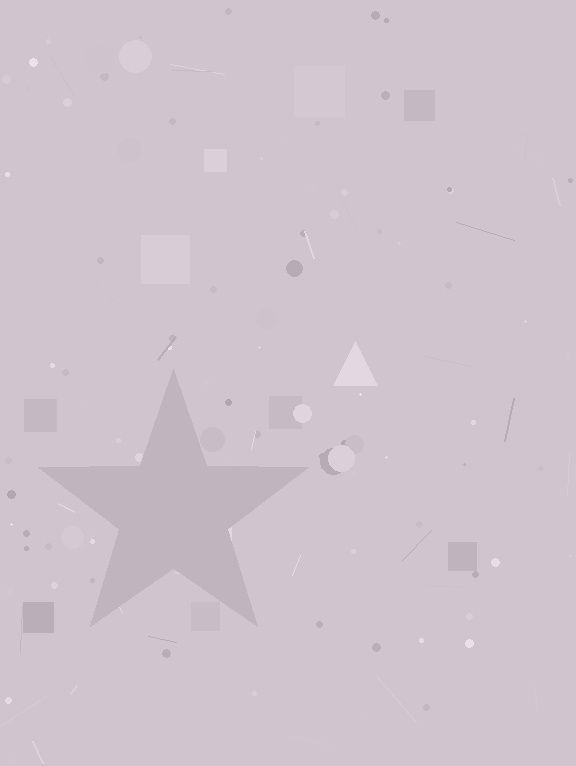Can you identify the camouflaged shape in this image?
The camouflaged shape is a star.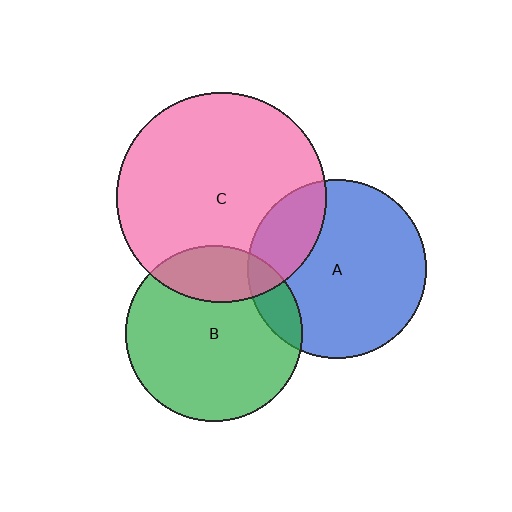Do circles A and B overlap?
Yes.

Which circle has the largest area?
Circle C (pink).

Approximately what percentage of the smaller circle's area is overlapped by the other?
Approximately 10%.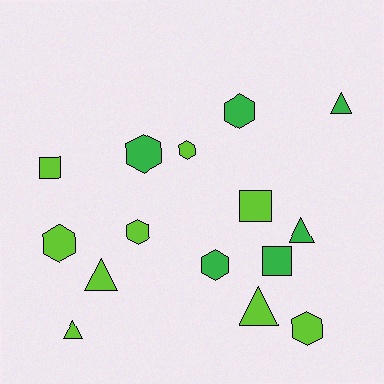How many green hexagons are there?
There are 3 green hexagons.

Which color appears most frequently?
Lime, with 9 objects.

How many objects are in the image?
There are 15 objects.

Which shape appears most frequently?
Hexagon, with 7 objects.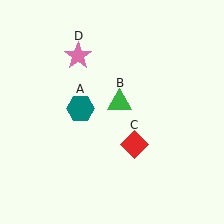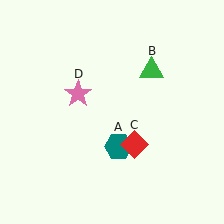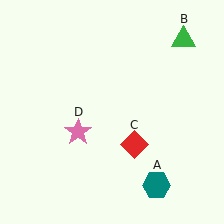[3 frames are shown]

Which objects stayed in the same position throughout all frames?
Red diamond (object C) remained stationary.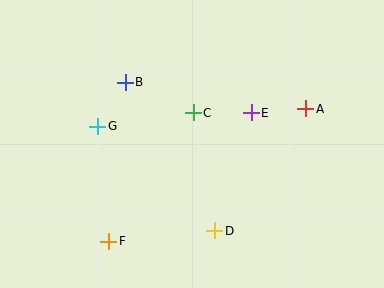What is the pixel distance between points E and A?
The distance between E and A is 55 pixels.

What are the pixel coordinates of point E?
Point E is at (251, 113).